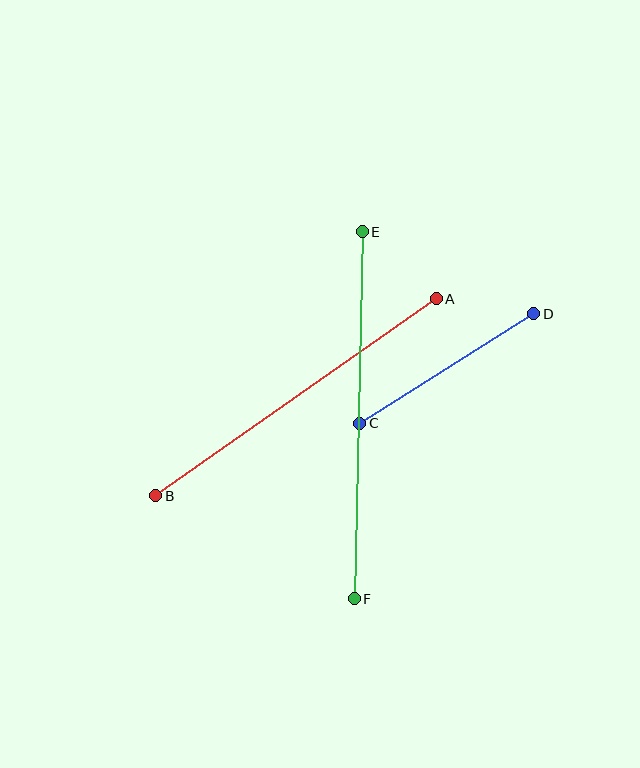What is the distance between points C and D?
The distance is approximately 206 pixels.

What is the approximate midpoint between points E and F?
The midpoint is at approximately (358, 415) pixels.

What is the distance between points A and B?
The distance is approximately 343 pixels.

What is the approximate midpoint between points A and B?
The midpoint is at approximately (296, 397) pixels.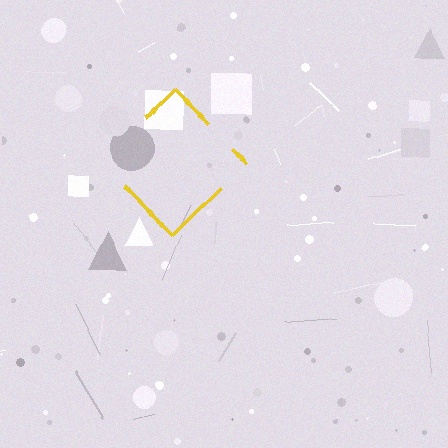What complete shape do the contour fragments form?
The contour fragments form a diamond.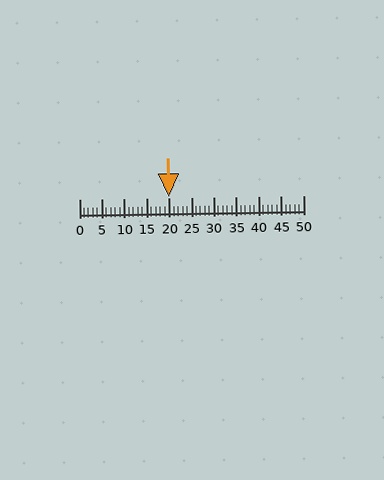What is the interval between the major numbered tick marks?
The major tick marks are spaced 5 units apart.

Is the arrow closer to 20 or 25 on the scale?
The arrow is closer to 20.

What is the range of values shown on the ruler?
The ruler shows values from 0 to 50.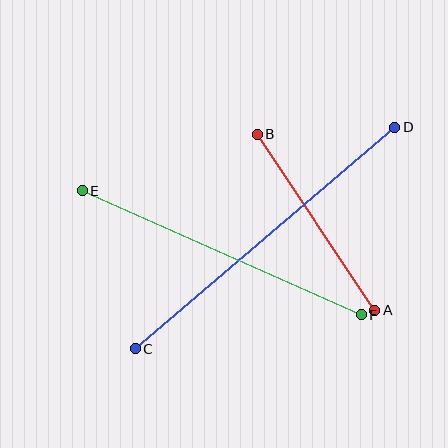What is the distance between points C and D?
The distance is approximately 341 pixels.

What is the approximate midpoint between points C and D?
The midpoint is at approximately (265, 238) pixels.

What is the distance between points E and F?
The distance is approximately 306 pixels.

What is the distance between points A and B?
The distance is approximately 212 pixels.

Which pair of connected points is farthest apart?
Points C and D are farthest apart.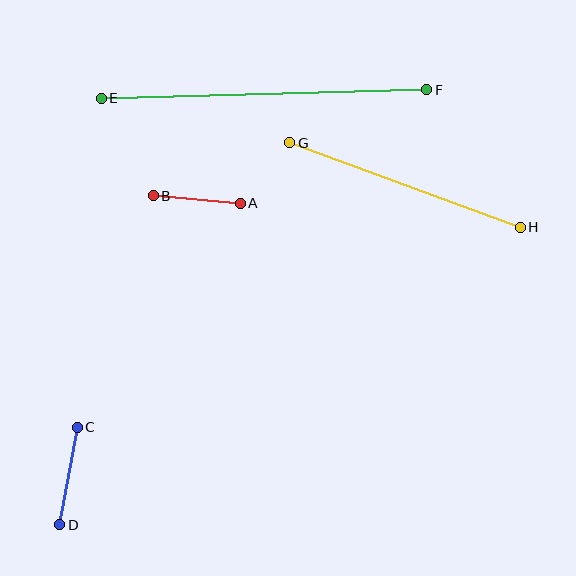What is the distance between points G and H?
The distance is approximately 245 pixels.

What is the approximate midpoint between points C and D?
The midpoint is at approximately (68, 476) pixels.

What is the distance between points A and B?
The distance is approximately 88 pixels.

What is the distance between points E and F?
The distance is approximately 325 pixels.